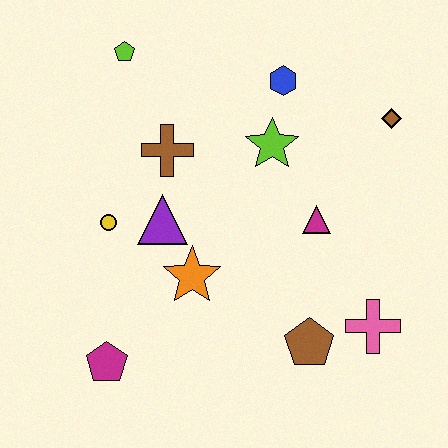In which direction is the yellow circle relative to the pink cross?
The yellow circle is to the left of the pink cross.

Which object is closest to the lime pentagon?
The brown cross is closest to the lime pentagon.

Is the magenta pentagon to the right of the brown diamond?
No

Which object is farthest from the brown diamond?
The magenta pentagon is farthest from the brown diamond.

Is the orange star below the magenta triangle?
Yes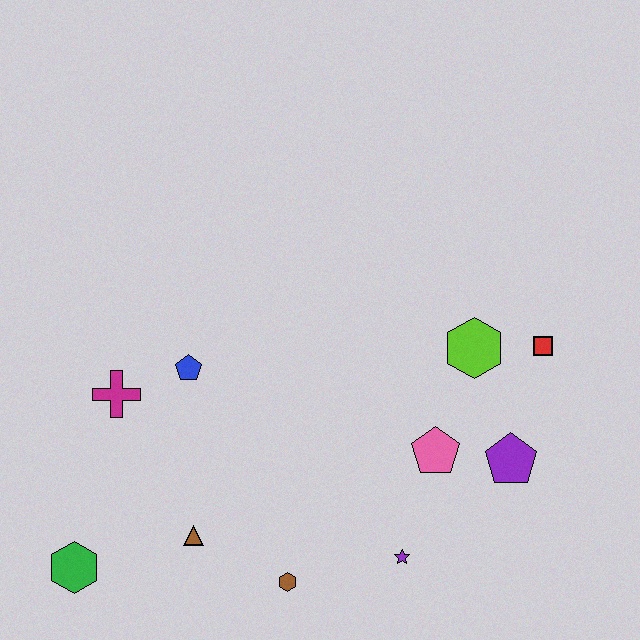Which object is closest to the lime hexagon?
The red square is closest to the lime hexagon.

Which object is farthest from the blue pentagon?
The red square is farthest from the blue pentagon.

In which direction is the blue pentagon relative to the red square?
The blue pentagon is to the left of the red square.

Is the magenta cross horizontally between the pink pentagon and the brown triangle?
No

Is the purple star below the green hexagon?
No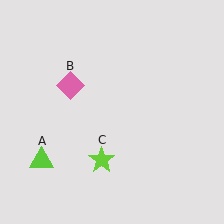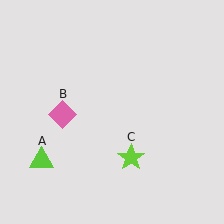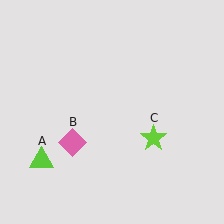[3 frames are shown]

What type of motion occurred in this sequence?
The pink diamond (object B), lime star (object C) rotated counterclockwise around the center of the scene.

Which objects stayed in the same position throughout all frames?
Lime triangle (object A) remained stationary.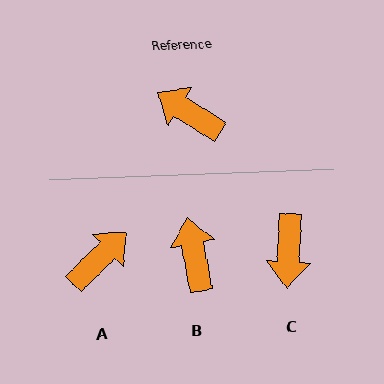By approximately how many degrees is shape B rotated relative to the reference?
Approximately 48 degrees clockwise.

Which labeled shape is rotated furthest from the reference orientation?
C, about 119 degrees away.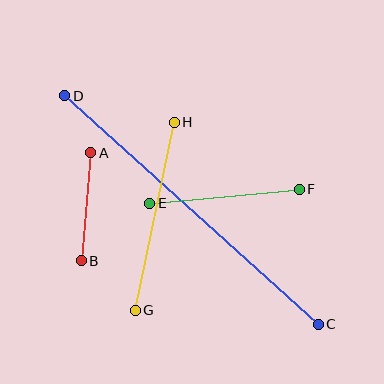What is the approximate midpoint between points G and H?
The midpoint is at approximately (155, 216) pixels.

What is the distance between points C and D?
The distance is approximately 341 pixels.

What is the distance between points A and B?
The distance is approximately 109 pixels.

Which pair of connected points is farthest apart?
Points C and D are farthest apart.